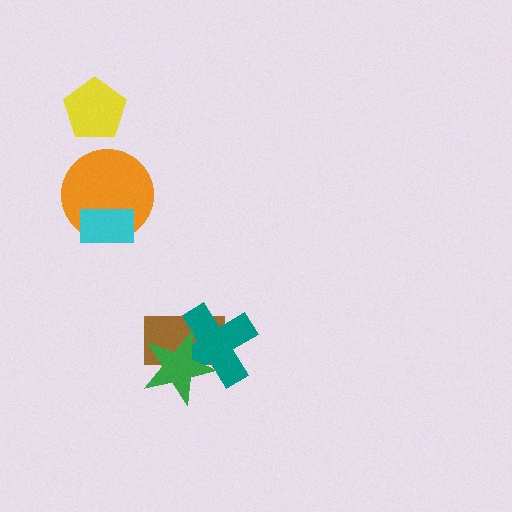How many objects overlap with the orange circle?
1 object overlaps with the orange circle.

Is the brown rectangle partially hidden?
Yes, it is partially covered by another shape.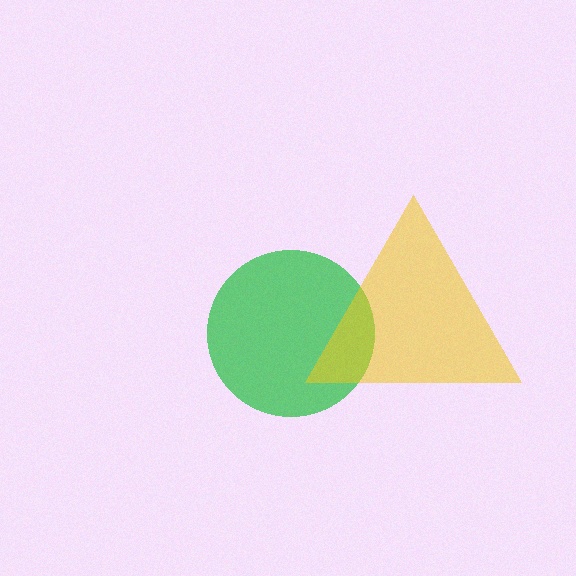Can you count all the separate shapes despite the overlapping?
Yes, there are 2 separate shapes.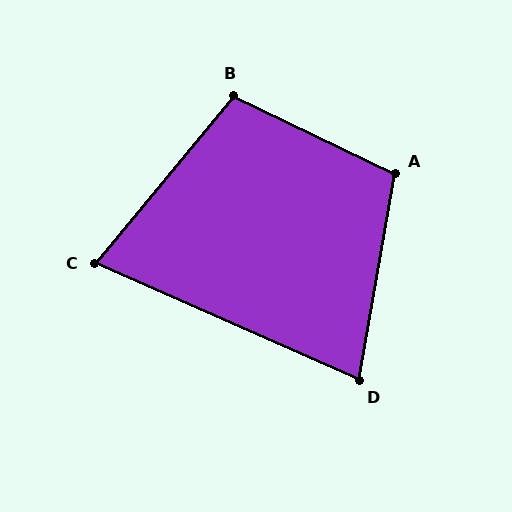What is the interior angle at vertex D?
Approximately 76 degrees (acute).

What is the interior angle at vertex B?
Approximately 104 degrees (obtuse).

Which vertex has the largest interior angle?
A, at approximately 106 degrees.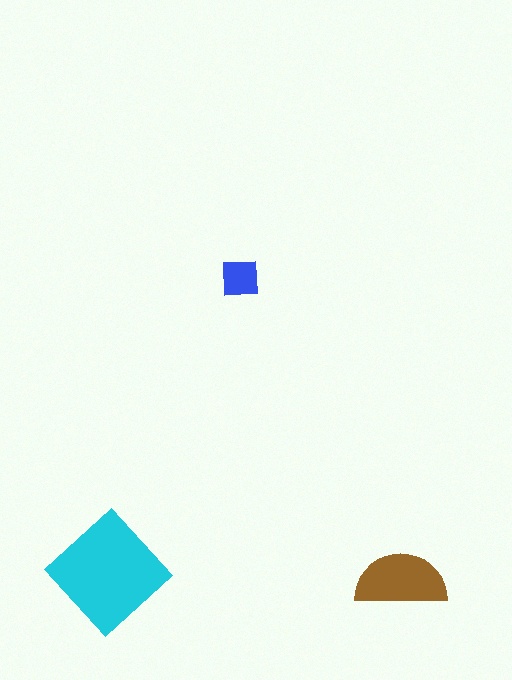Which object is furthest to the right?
The brown semicircle is rightmost.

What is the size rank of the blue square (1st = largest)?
3rd.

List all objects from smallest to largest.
The blue square, the brown semicircle, the cyan diamond.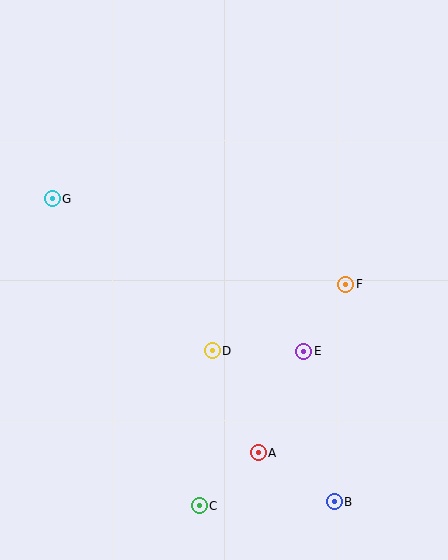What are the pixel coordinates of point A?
Point A is at (258, 453).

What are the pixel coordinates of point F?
Point F is at (346, 284).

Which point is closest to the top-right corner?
Point F is closest to the top-right corner.